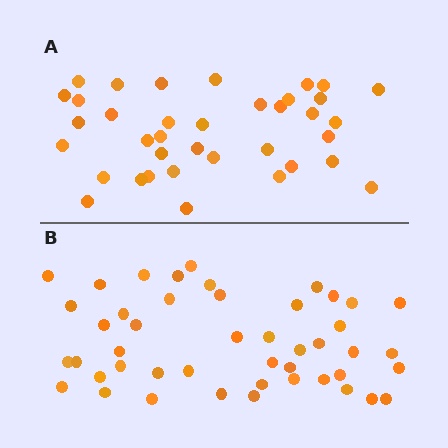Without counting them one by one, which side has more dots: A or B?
Region B (the bottom region) has more dots.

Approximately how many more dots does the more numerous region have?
Region B has roughly 8 or so more dots than region A.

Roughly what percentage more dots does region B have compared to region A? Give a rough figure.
About 25% more.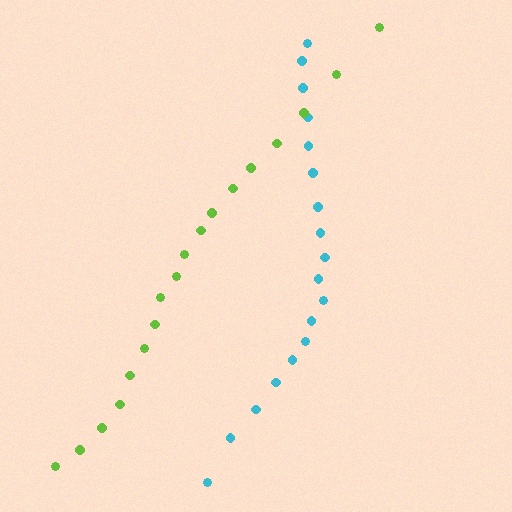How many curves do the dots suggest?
There are 2 distinct paths.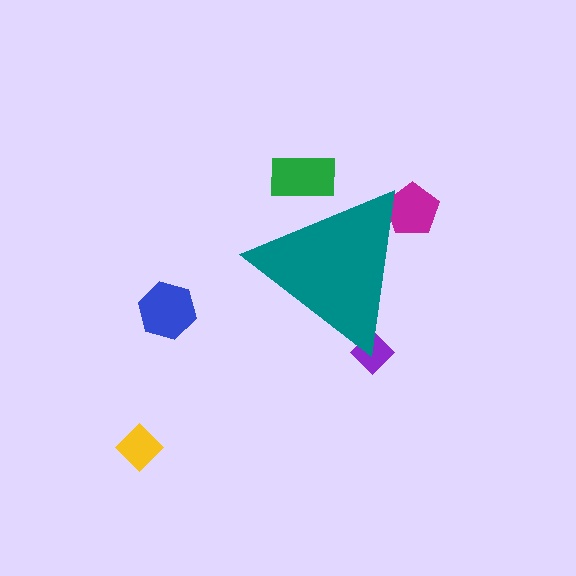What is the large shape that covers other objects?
A teal triangle.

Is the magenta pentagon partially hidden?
Yes, the magenta pentagon is partially hidden behind the teal triangle.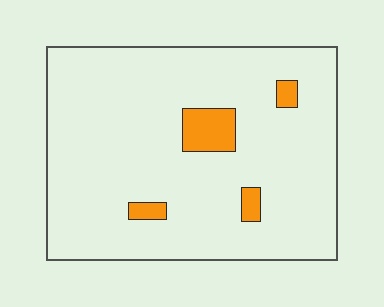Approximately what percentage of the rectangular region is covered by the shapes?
Approximately 5%.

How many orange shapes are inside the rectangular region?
4.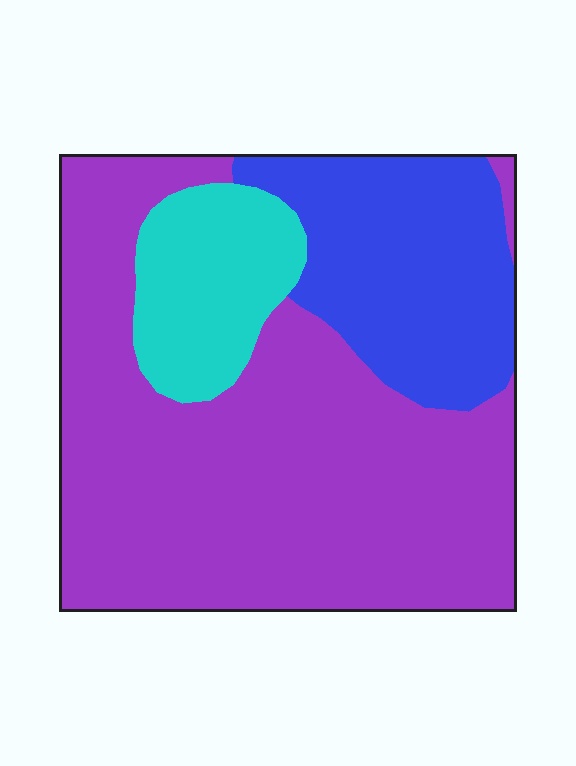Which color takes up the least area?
Cyan, at roughly 15%.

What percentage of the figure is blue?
Blue covers roughly 25% of the figure.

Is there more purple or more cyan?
Purple.